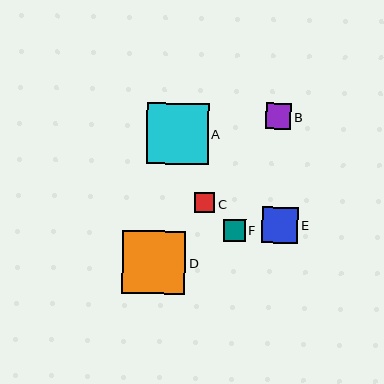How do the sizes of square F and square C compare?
Square F and square C are approximately the same size.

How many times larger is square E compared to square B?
Square E is approximately 1.5 times the size of square B.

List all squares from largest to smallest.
From largest to smallest: D, A, E, B, F, C.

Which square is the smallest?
Square C is the smallest with a size of approximately 21 pixels.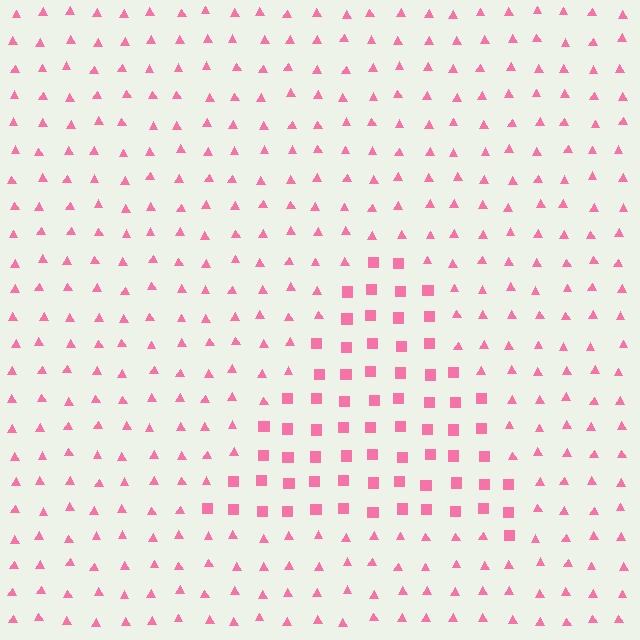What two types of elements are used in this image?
The image uses squares inside the triangle region and triangles outside it.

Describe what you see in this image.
The image is filled with small pink elements arranged in a uniform grid. A triangle-shaped region contains squares, while the surrounding area contains triangles. The boundary is defined purely by the change in element shape.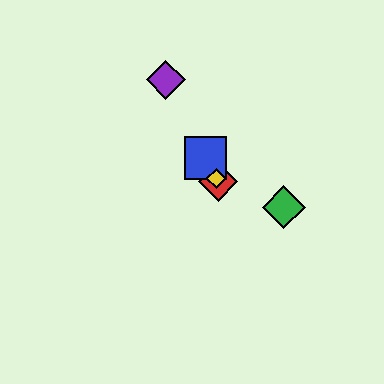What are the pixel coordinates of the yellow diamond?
The yellow diamond is at (216, 178).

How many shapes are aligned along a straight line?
4 shapes (the red diamond, the blue square, the yellow diamond, the purple diamond) are aligned along a straight line.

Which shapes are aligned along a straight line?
The red diamond, the blue square, the yellow diamond, the purple diamond are aligned along a straight line.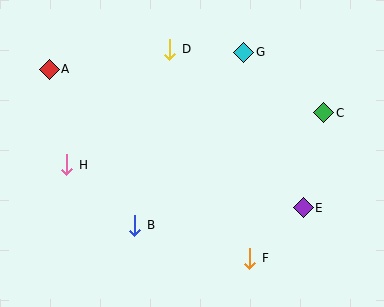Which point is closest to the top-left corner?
Point A is closest to the top-left corner.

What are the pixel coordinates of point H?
Point H is at (67, 165).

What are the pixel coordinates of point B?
Point B is at (135, 225).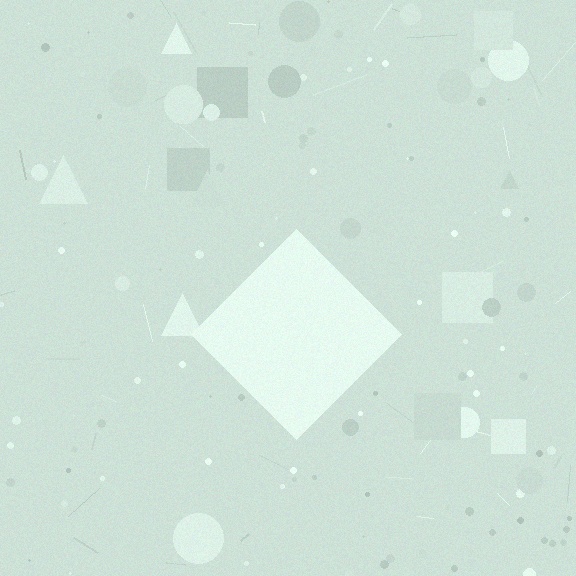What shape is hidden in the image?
A diamond is hidden in the image.